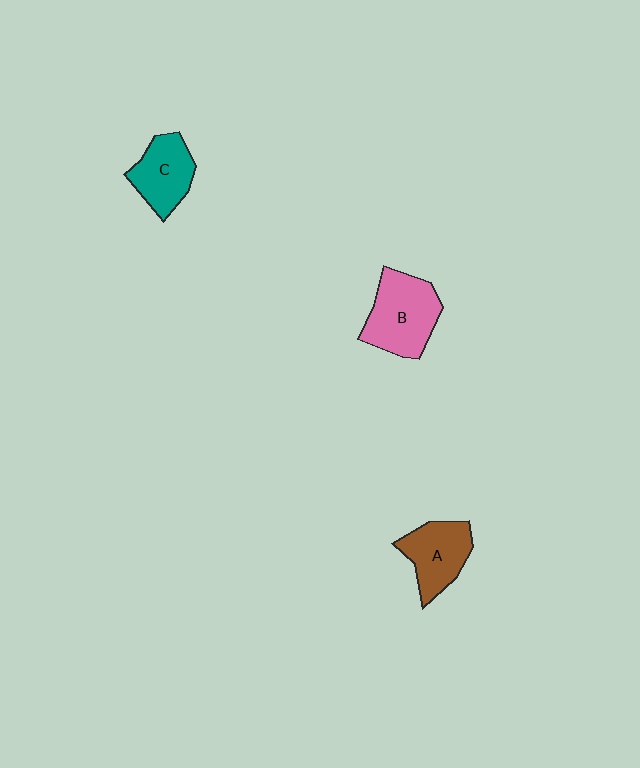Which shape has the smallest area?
Shape C (teal).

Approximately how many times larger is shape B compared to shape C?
Approximately 1.3 times.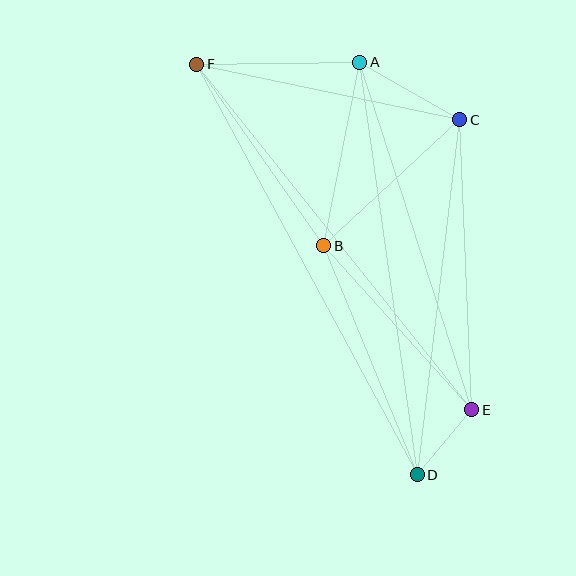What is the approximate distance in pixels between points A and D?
The distance between A and D is approximately 417 pixels.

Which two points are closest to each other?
Points D and E are closest to each other.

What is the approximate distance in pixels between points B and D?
The distance between B and D is approximately 247 pixels.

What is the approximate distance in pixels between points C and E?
The distance between C and E is approximately 290 pixels.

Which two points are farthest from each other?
Points D and F are farthest from each other.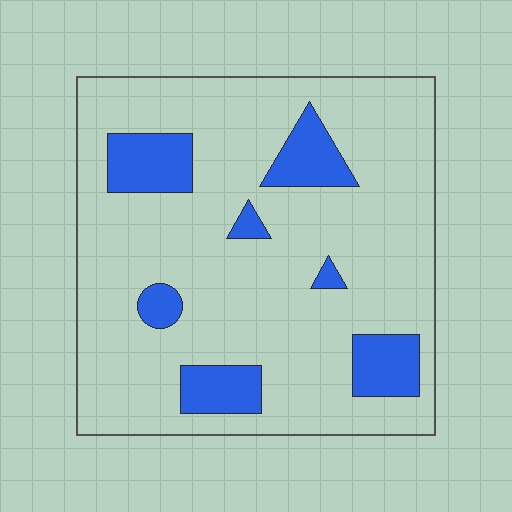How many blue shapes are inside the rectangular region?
7.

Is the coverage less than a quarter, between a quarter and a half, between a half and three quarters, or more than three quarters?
Less than a quarter.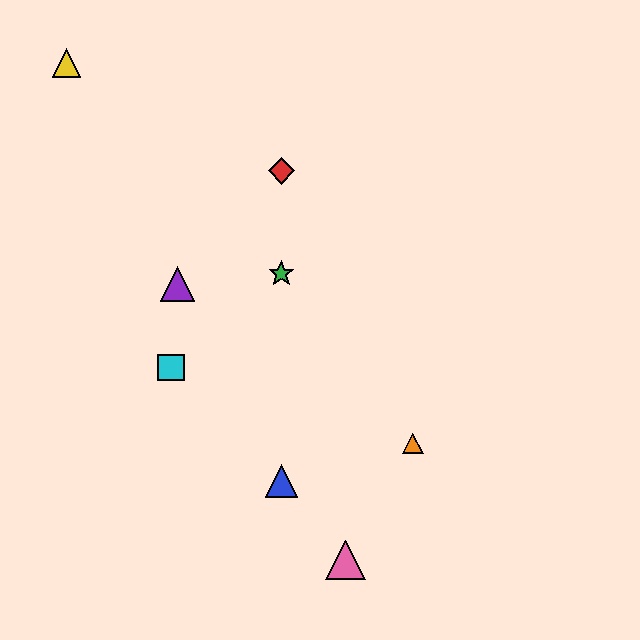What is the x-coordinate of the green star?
The green star is at x≈281.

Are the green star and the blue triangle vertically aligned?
Yes, both are at x≈281.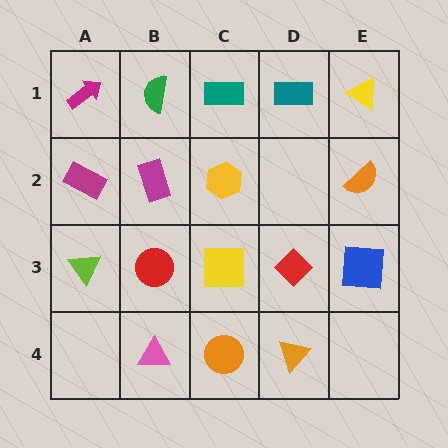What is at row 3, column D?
A red diamond.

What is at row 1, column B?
A green semicircle.